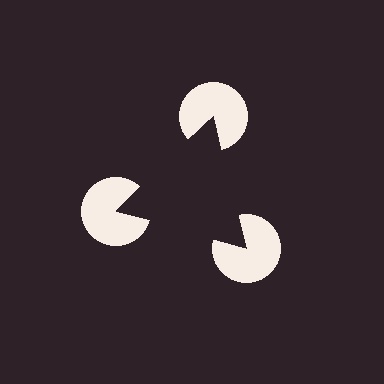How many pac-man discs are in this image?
There are 3 — one at each vertex of the illusory triangle.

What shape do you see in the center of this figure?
An illusory triangle — its edges are inferred from the aligned wedge cuts in the pac-man discs, not physically drawn.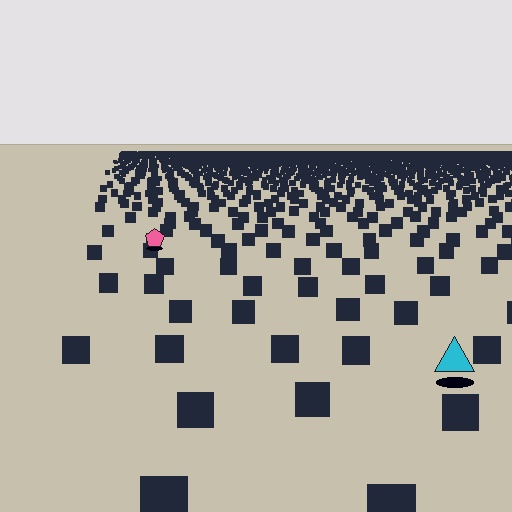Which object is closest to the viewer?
The cyan triangle is closest. The texture marks near it are larger and more spread out.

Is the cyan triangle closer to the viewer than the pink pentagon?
Yes. The cyan triangle is closer — you can tell from the texture gradient: the ground texture is coarser near it.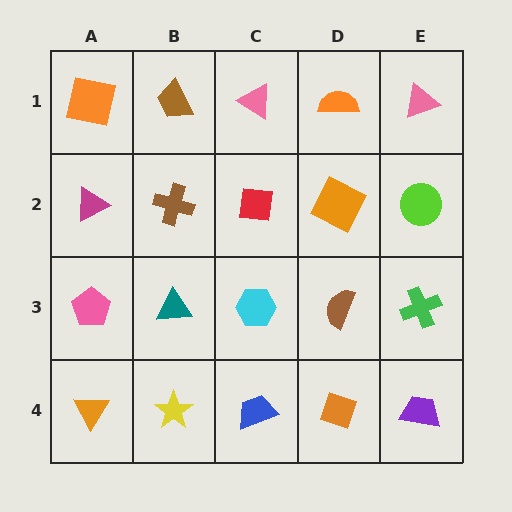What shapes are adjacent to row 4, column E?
A green cross (row 3, column E), an orange diamond (row 4, column D).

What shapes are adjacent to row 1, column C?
A red square (row 2, column C), a brown trapezoid (row 1, column B), an orange semicircle (row 1, column D).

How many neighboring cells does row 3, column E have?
3.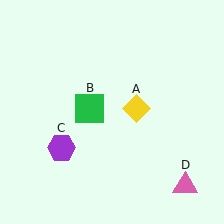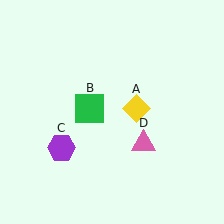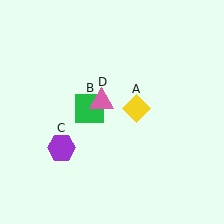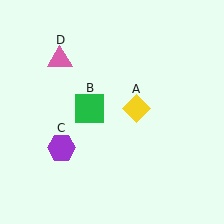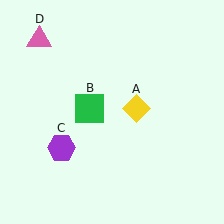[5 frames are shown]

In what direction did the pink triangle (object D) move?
The pink triangle (object D) moved up and to the left.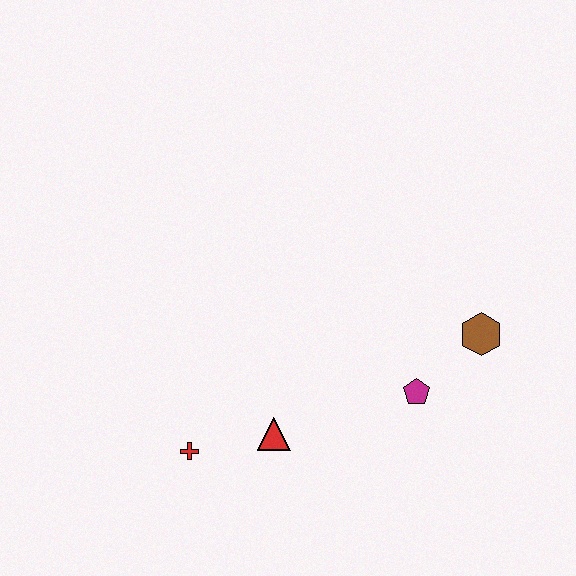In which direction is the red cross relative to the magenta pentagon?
The red cross is to the left of the magenta pentagon.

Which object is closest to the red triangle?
The red cross is closest to the red triangle.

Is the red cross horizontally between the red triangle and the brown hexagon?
No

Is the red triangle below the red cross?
No